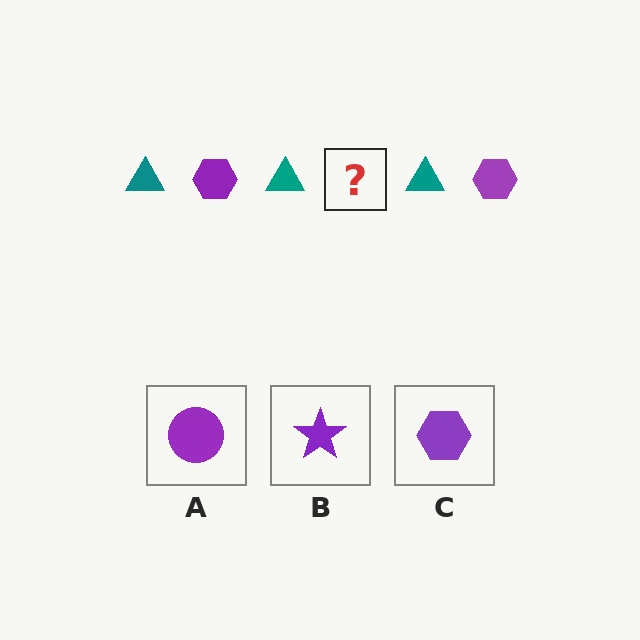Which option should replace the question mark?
Option C.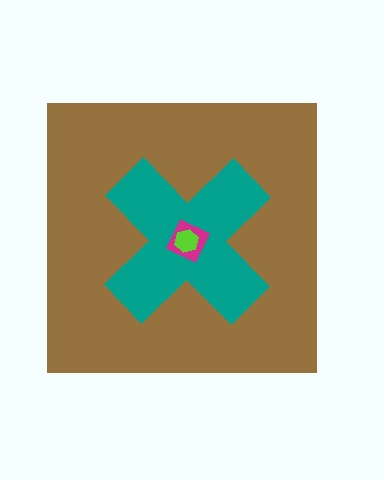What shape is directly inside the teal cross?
The magenta diamond.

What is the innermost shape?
The lime hexagon.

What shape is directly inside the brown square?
The teal cross.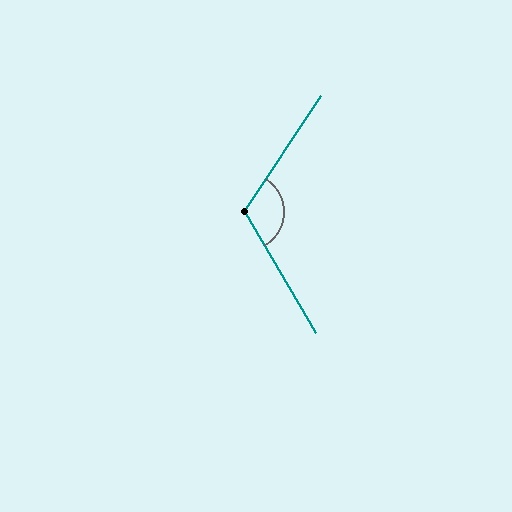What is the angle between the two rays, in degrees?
Approximately 116 degrees.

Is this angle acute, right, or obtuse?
It is obtuse.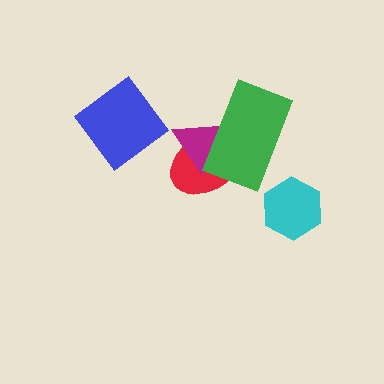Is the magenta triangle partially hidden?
Yes, it is partially covered by another shape.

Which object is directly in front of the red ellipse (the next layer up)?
The magenta triangle is directly in front of the red ellipse.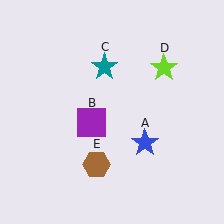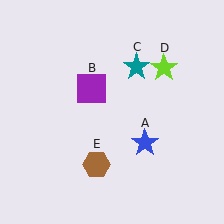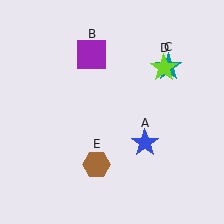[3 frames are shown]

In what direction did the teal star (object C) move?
The teal star (object C) moved right.